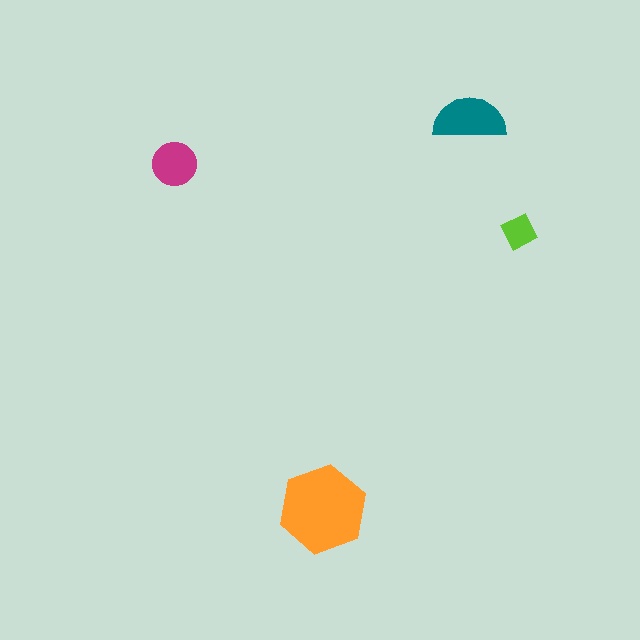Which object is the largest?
The orange hexagon.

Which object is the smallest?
The lime diamond.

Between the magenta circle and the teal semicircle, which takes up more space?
The teal semicircle.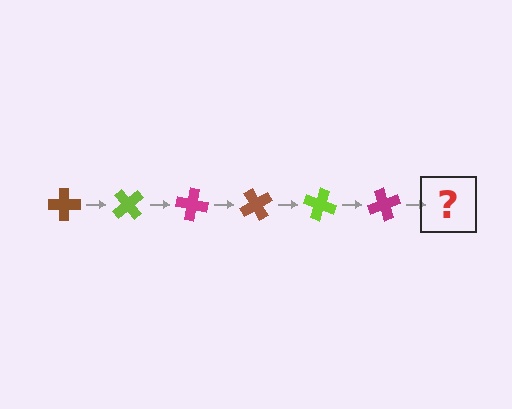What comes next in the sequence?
The next element should be a brown cross, rotated 300 degrees from the start.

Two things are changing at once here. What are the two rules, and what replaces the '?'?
The two rules are that it rotates 50 degrees each step and the color cycles through brown, lime, and magenta. The '?' should be a brown cross, rotated 300 degrees from the start.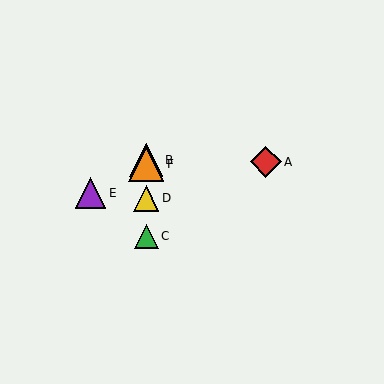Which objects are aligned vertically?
Objects B, C, D, F are aligned vertically.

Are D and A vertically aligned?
No, D is at x≈146 and A is at x≈266.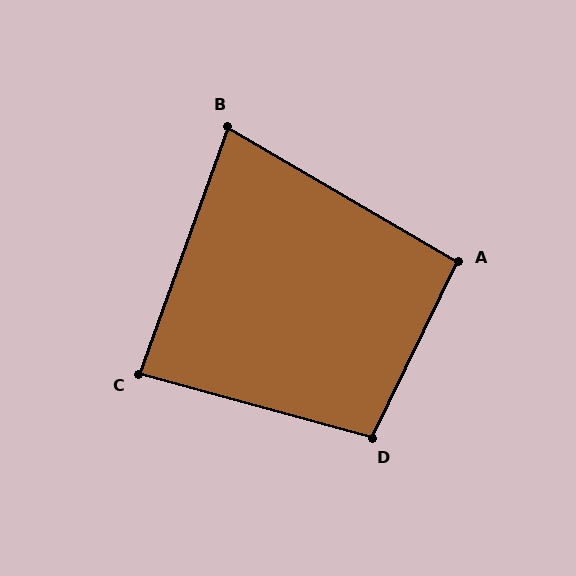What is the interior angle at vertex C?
Approximately 86 degrees (approximately right).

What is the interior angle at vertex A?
Approximately 94 degrees (approximately right).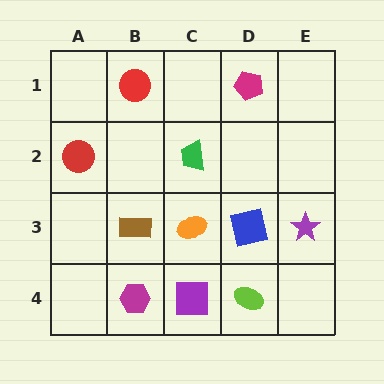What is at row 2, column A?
A red circle.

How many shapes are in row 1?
2 shapes.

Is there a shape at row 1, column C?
No, that cell is empty.